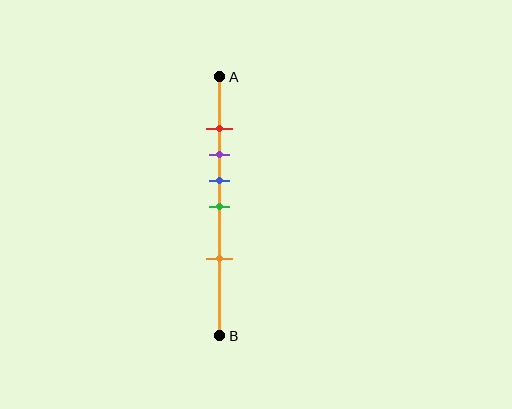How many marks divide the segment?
There are 5 marks dividing the segment.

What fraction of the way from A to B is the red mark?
The red mark is approximately 20% (0.2) of the way from A to B.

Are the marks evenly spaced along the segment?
No, the marks are not evenly spaced.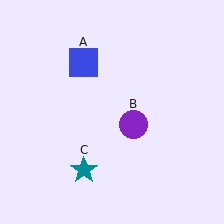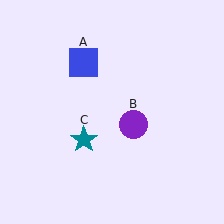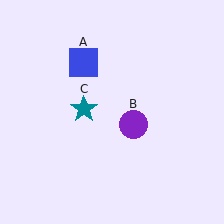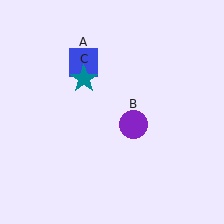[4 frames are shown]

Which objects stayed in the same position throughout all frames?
Blue square (object A) and purple circle (object B) remained stationary.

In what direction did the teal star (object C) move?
The teal star (object C) moved up.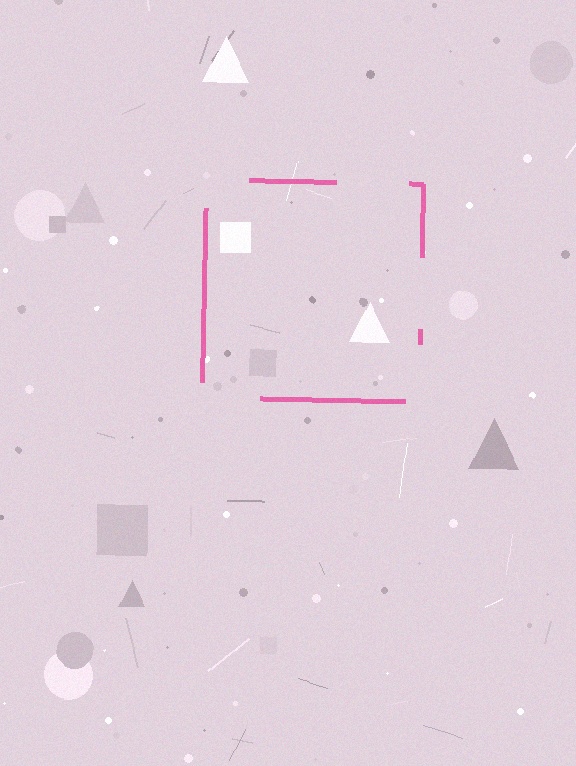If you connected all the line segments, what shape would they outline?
They would outline a square.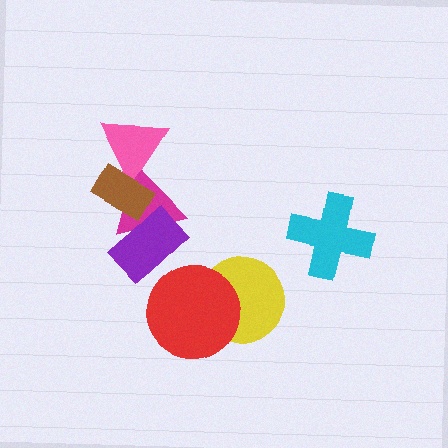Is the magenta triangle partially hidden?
Yes, it is partially covered by another shape.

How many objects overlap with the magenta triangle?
3 objects overlap with the magenta triangle.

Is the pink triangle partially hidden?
Yes, it is partially covered by another shape.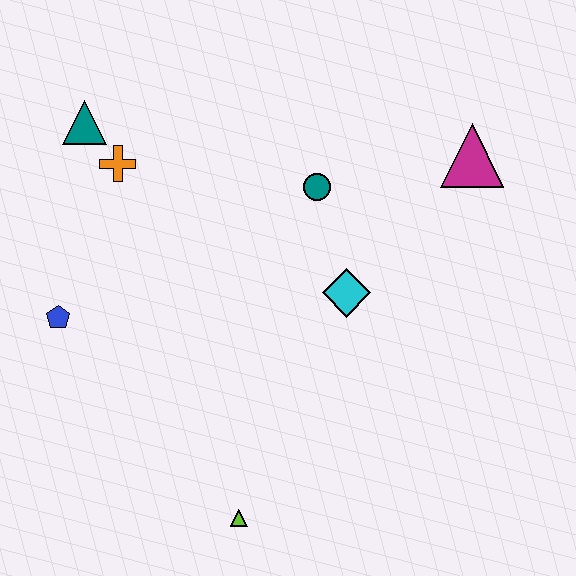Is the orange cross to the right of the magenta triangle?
No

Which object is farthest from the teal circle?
The lime triangle is farthest from the teal circle.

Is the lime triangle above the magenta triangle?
No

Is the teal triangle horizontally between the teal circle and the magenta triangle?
No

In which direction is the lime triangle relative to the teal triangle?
The lime triangle is below the teal triangle.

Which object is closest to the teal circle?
The cyan diamond is closest to the teal circle.